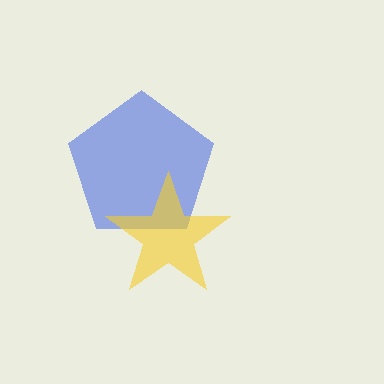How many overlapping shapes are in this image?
There are 2 overlapping shapes in the image.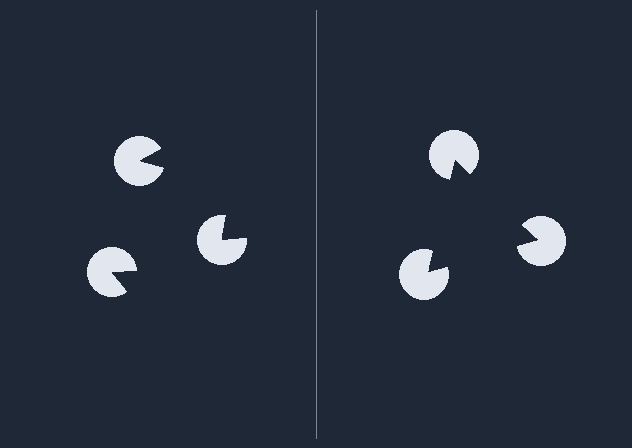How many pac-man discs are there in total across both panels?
6 — 3 on each side.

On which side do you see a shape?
An illusory triangle appears on the right side. On the left side the wedge cuts are rotated, so no coherent shape forms.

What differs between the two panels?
The pac-man discs are positioned identically on both sides; only the wedge orientations differ. On the right they align to a triangle; on the left they are misaligned.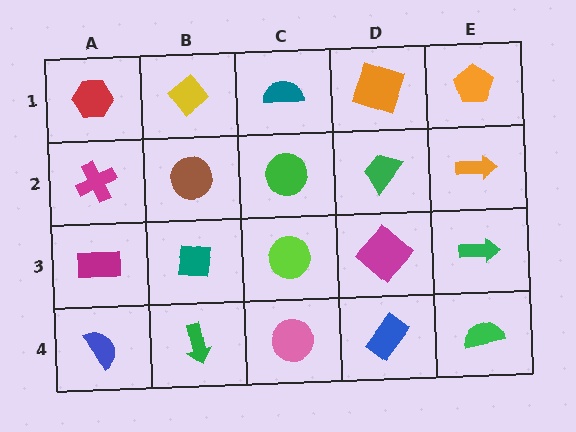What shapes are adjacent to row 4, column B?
A teal square (row 3, column B), a blue semicircle (row 4, column A), a pink circle (row 4, column C).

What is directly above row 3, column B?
A brown circle.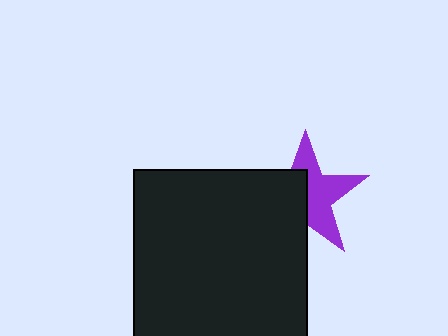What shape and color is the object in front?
The object in front is a black rectangle.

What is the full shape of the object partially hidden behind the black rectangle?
The partially hidden object is a purple star.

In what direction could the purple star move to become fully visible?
The purple star could move right. That would shift it out from behind the black rectangle entirely.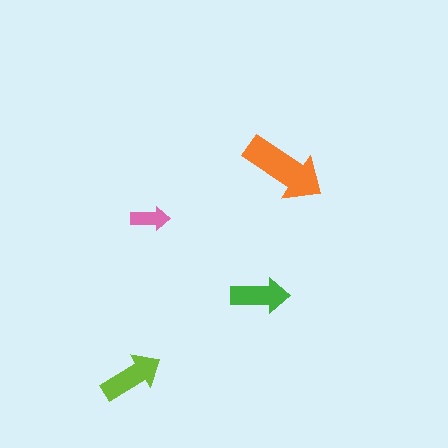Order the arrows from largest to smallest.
the orange one, the lime one, the green one, the pink one.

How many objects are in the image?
There are 4 objects in the image.